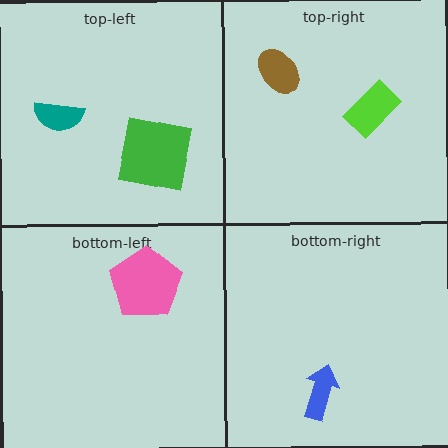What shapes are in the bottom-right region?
The blue arrow.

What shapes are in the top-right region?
The lime rectangle, the brown ellipse.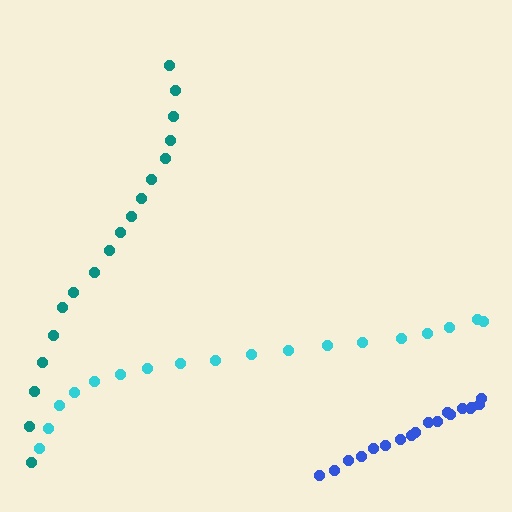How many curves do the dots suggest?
There are 3 distinct paths.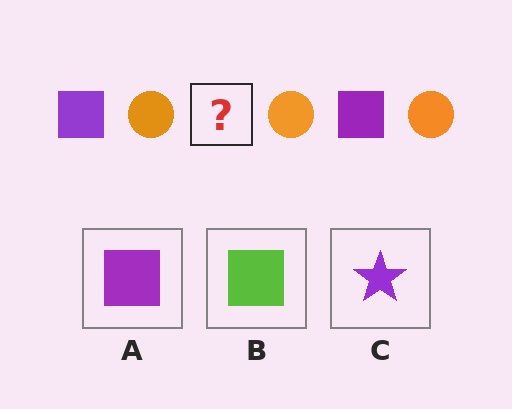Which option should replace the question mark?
Option A.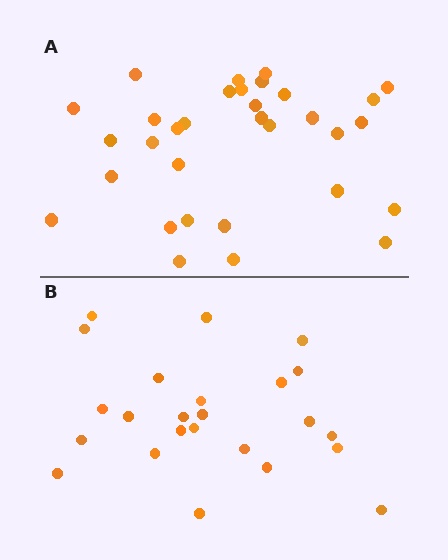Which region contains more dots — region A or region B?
Region A (the top region) has more dots.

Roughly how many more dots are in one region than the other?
Region A has roughly 8 or so more dots than region B.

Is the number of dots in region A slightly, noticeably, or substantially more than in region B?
Region A has noticeably more, but not dramatically so. The ratio is roughly 1.3 to 1.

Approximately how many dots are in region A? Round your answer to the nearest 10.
About 30 dots. (The exact count is 32, which rounds to 30.)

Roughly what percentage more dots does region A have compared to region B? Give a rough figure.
About 35% more.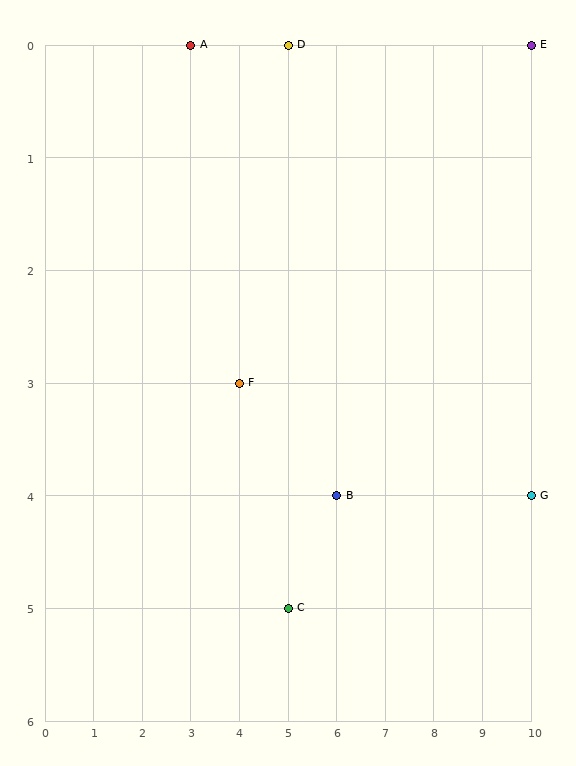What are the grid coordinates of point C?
Point C is at grid coordinates (5, 5).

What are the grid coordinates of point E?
Point E is at grid coordinates (10, 0).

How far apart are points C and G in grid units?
Points C and G are 5 columns and 1 row apart (about 5.1 grid units diagonally).